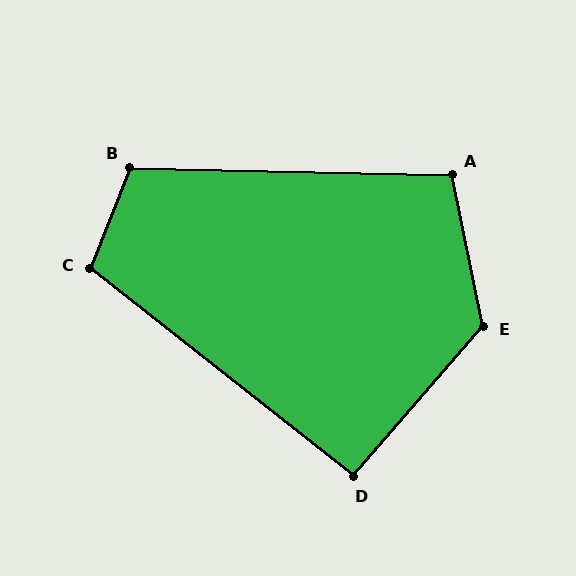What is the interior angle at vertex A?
Approximately 103 degrees (obtuse).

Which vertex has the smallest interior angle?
D, at approximately 93 degrees.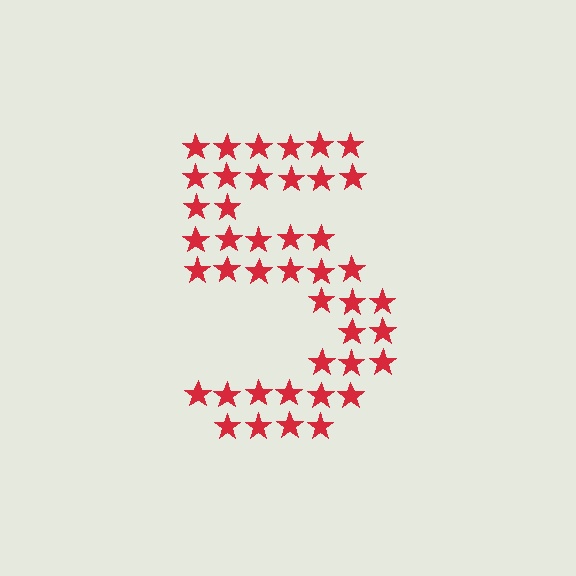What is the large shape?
The large shape is the digit 5.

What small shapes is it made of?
It is made of small stars.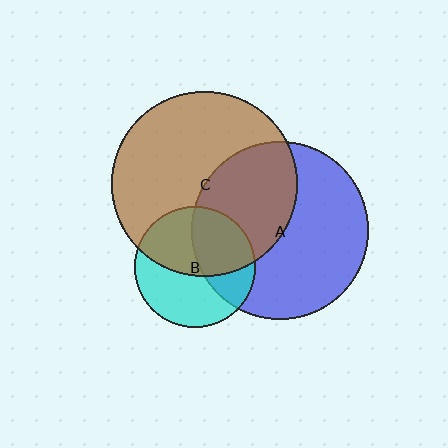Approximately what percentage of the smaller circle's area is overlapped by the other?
Approximately 40%.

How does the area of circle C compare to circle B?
Approximately 2.4 times.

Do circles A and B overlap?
Yes.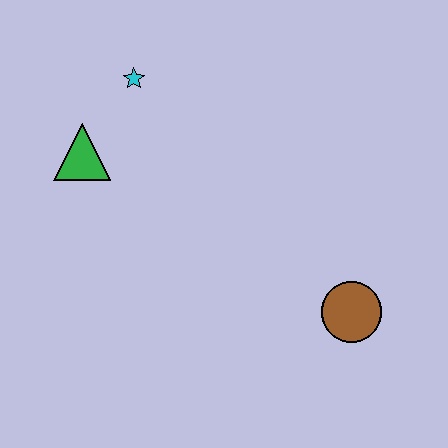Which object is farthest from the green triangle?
The brown circle is farthest from the green triangle.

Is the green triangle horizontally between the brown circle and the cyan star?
No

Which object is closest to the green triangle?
The cyan star is closest to the green triangle.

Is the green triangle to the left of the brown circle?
Yes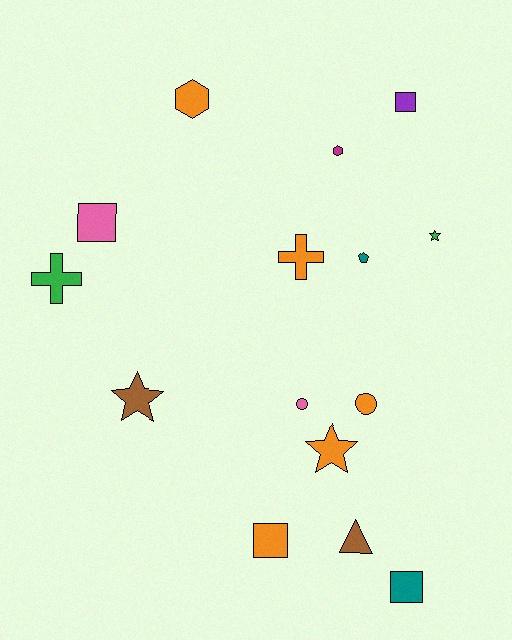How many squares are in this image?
There are 4 squares.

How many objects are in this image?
There are 15 objects.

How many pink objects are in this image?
There are 2 pink objects.